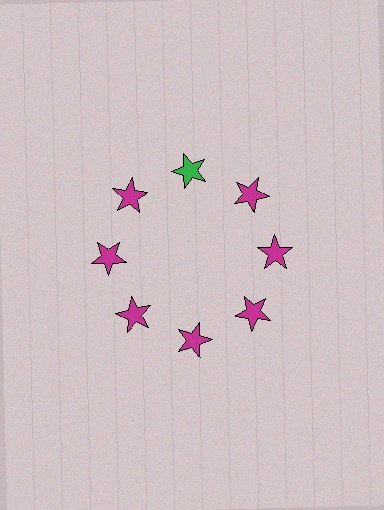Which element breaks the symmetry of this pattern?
The green star at roughly the 12 o'clock position breaks the symmetry. All other shapes are magenta stars.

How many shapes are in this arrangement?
There are 8 shapes arranged in a ring pattern.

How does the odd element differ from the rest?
It has a different color: green instead of magenta.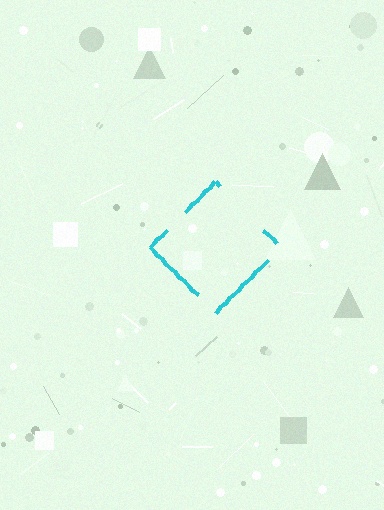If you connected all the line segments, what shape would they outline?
They would outline a diamond.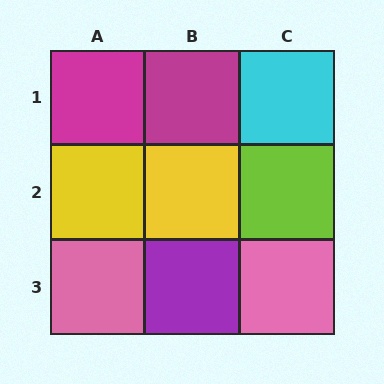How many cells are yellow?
2 cells are yellow.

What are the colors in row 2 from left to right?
Yellow, yellow, lime.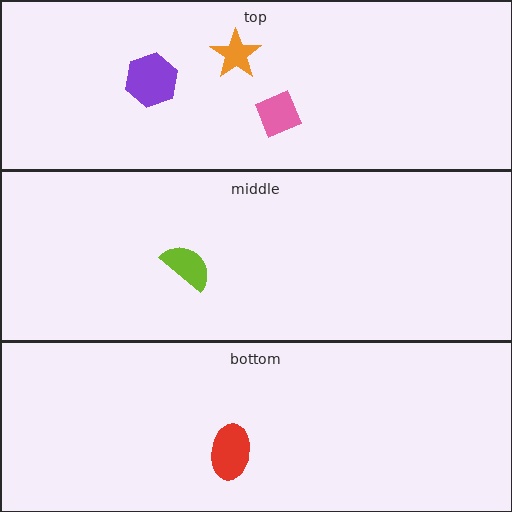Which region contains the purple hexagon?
The top region.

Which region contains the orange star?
The top region.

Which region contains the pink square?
The top region.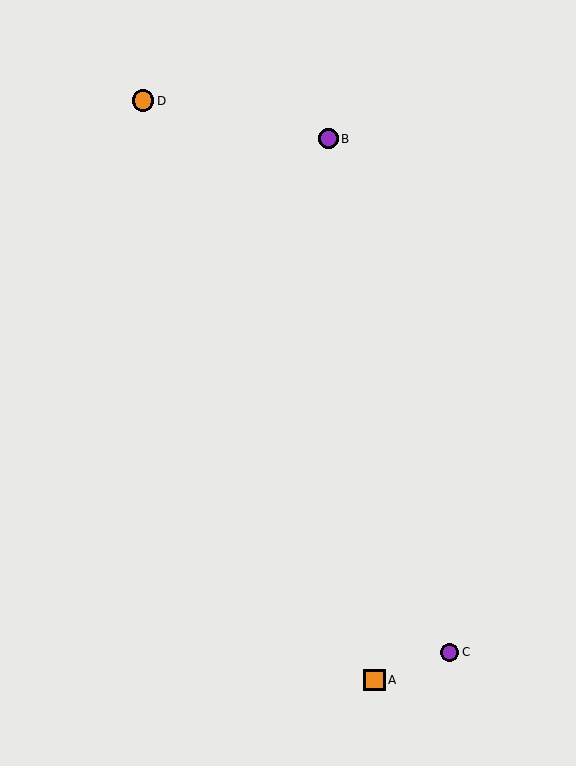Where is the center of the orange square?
The center of the orange square is at (374, 680).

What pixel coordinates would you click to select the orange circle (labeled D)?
Click at (143, 101) to select the orange circle D.